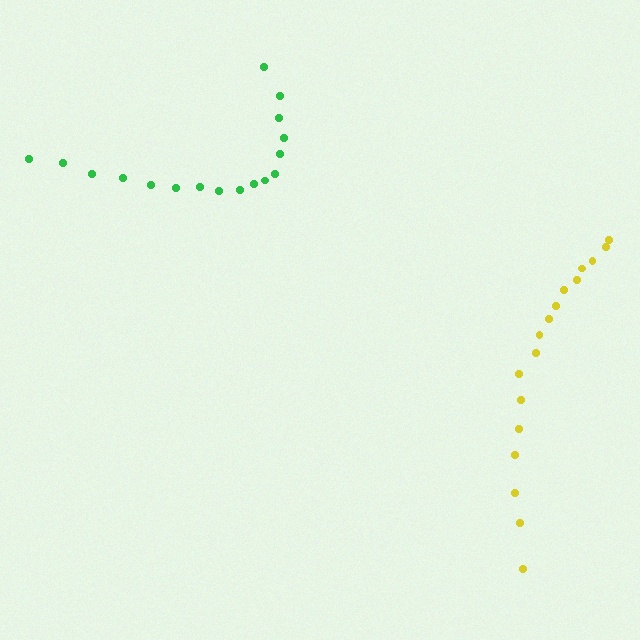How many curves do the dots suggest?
There are 2 distinct paths.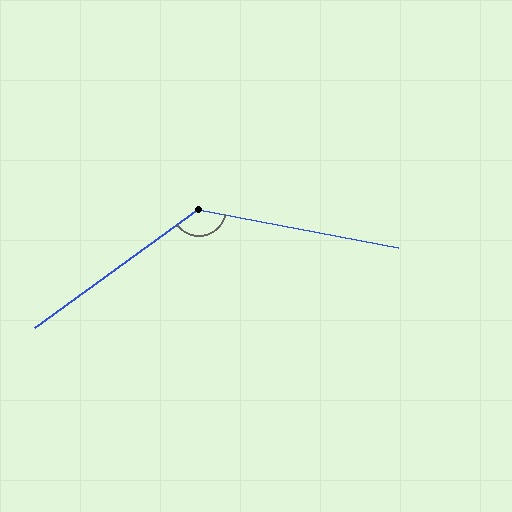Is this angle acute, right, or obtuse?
It is obtuse.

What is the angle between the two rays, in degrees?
Approximately 133 degrees.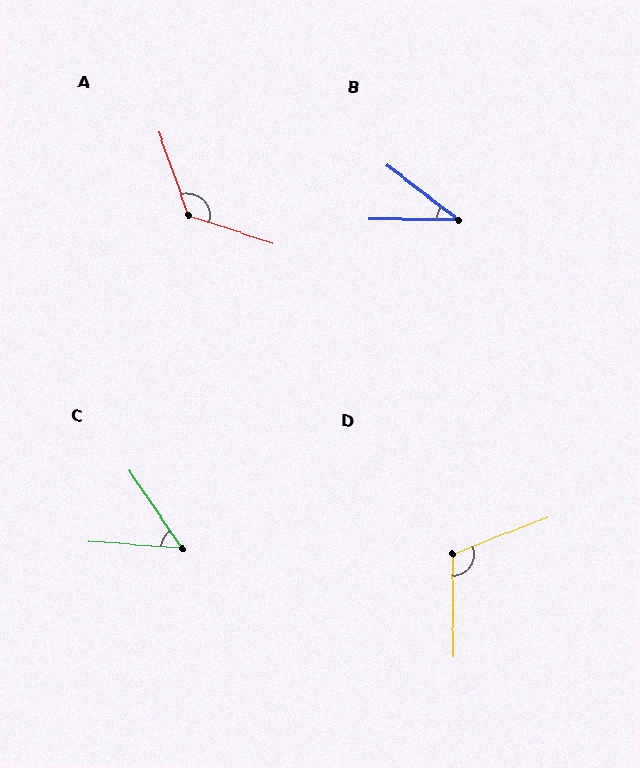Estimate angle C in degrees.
Approximately 52 degrees.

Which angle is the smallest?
B, at approximately 37 degrees.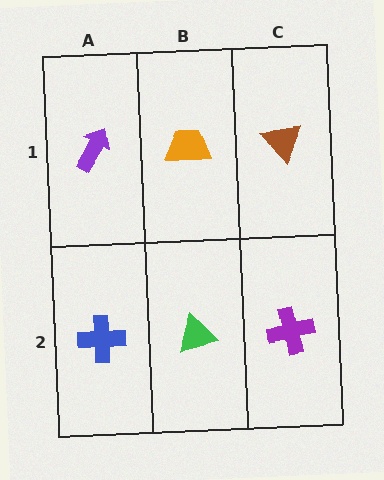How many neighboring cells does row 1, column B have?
3.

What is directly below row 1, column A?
A blue cross.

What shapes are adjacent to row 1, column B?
A green triangle (row 2, column B), a purple arrow (row 1, column A), a brown triangle (row 1, column C).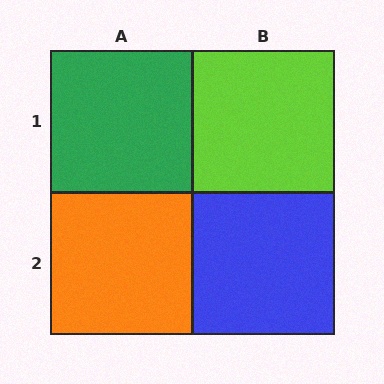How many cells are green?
1 cell is green.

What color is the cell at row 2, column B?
Blue.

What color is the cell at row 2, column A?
Orange.